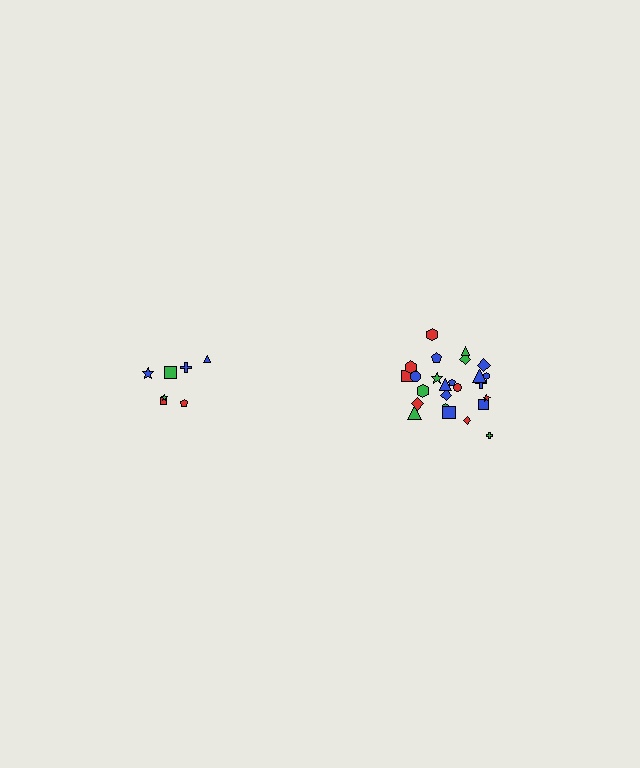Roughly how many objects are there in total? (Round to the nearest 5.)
Roughly 35 objects in total.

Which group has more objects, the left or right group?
The right group.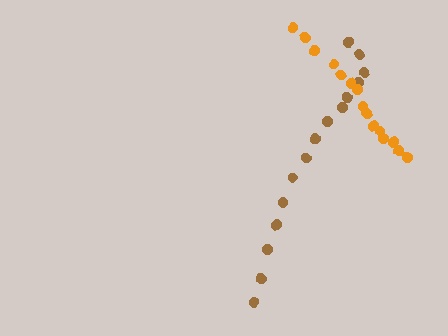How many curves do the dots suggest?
There are 2 distinct paths.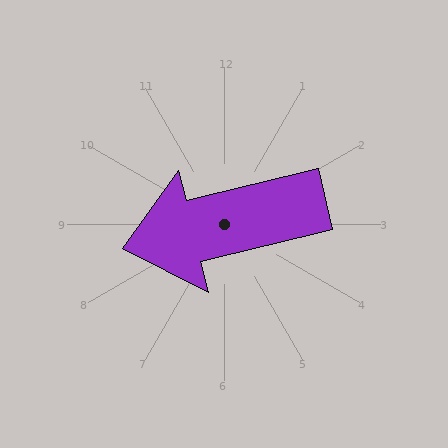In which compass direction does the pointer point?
West.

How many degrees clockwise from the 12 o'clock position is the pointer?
Approximately 256 degrees.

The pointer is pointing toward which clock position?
Roughly 9 o'clock.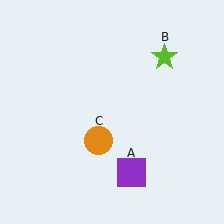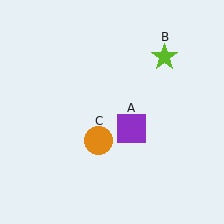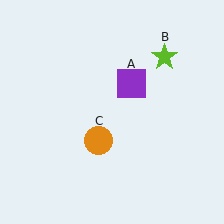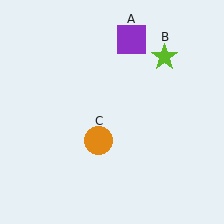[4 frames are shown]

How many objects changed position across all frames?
1 object changed position: purple square (object A).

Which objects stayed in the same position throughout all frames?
Lime star (object B) and orange circle (object C) remained stationary.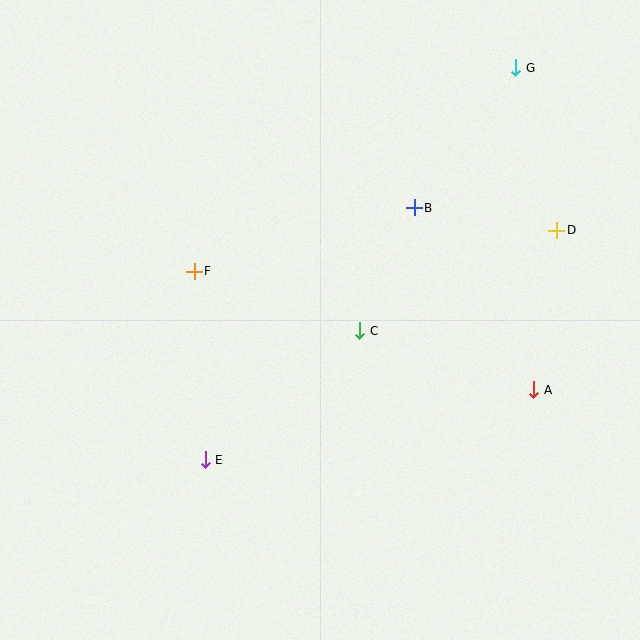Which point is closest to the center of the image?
Point C at (360, 331) is closest to the center.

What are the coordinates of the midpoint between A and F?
The midpoint between A and F is at (364, 331).